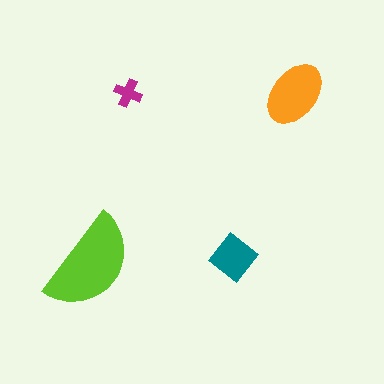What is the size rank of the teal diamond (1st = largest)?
3rd.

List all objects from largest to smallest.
The lime semicircle, the orange ellipse, the teal diamond, the magenta cross.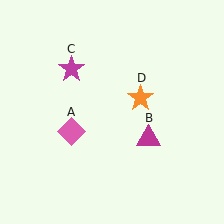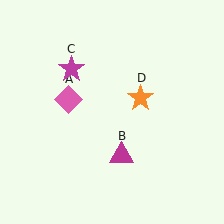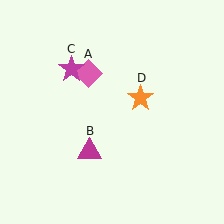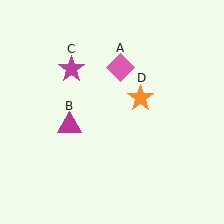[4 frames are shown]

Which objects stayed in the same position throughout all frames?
Magenta star (object C) and orange star (object D) remained stationary.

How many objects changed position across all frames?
2 objects changed position: pink diamond (object A), magenta triangle (object B).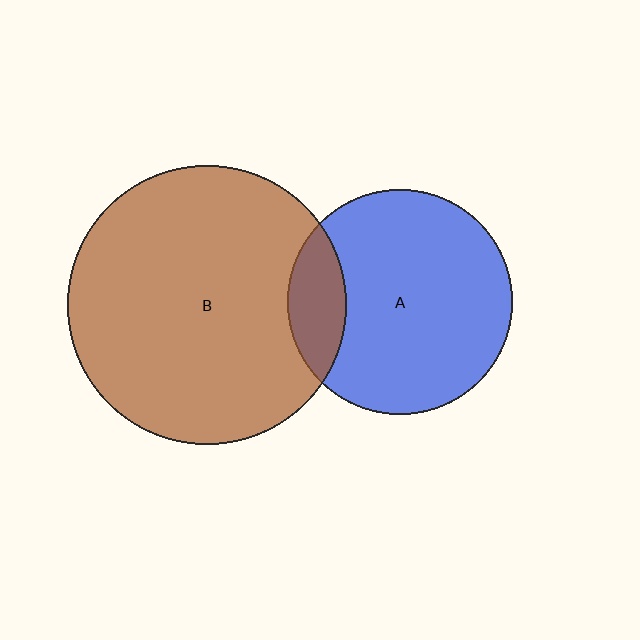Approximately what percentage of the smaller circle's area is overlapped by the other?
Approximately 15%.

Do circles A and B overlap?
Yes.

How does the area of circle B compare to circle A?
Approximately 1.5 times.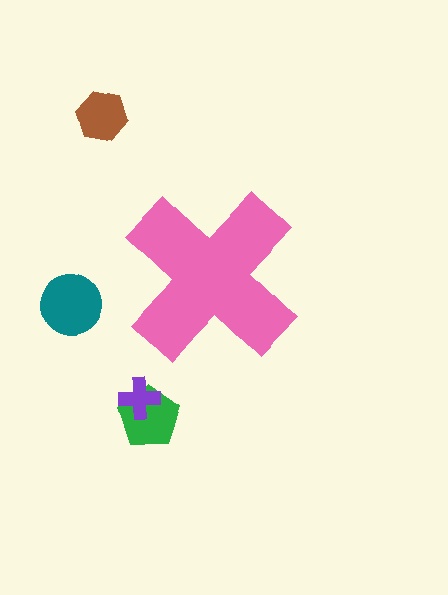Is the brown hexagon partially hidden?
No, the brown hexagon is fully visible.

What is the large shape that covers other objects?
A pink cross.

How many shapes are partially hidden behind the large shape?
0 shapes are partially hidden.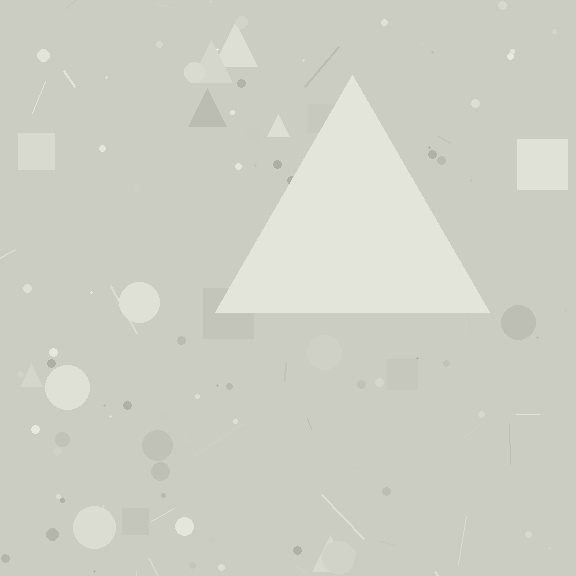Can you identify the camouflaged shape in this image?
The camouflaged shape is a triangle.